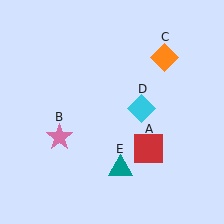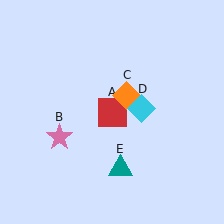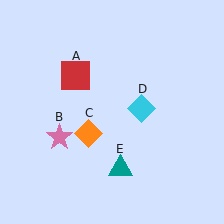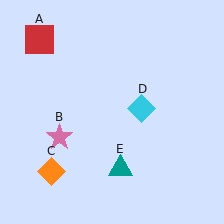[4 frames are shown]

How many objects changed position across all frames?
2 objects changed position: red square (object A), orange diamond (object C).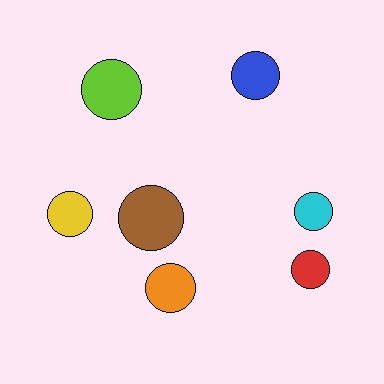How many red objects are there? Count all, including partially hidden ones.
There is 1 red object.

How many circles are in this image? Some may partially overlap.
There are 7 circles.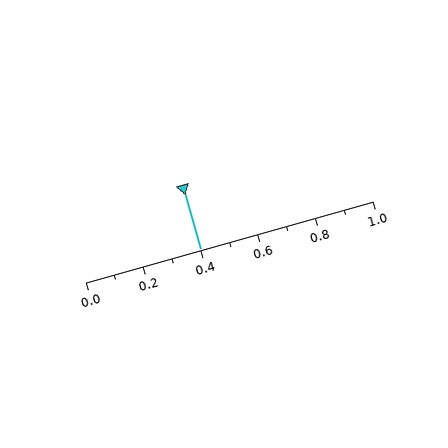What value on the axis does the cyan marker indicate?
The marker indicates approximately 0.4.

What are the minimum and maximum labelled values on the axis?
The axis runs from 0.0 to 1.0.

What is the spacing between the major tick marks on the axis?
The major ticks are spaced 0.2 apart.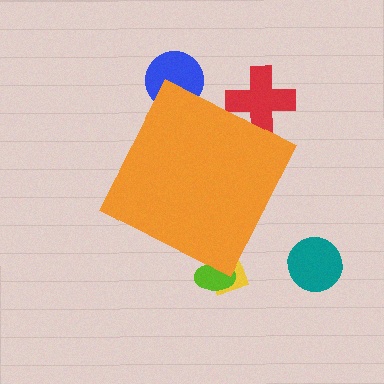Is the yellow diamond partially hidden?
Yes, the yellow diamond is partially hidden behind the orange diamond.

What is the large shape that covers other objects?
An orange diamond.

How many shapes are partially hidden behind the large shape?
4 shapes are partially hidden.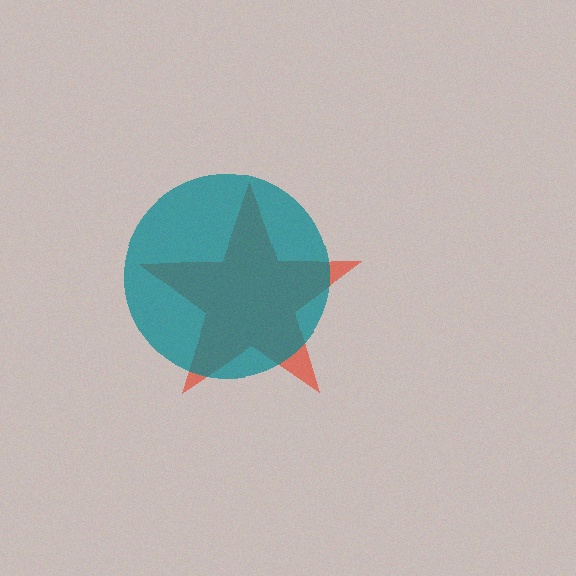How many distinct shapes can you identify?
There are 2 distinct shapes: a red star, a teal circle.